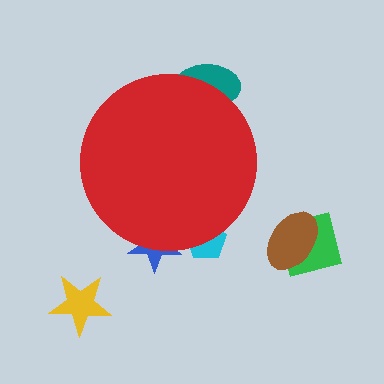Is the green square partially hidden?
No, the green square is fully visible.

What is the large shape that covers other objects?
A red circle.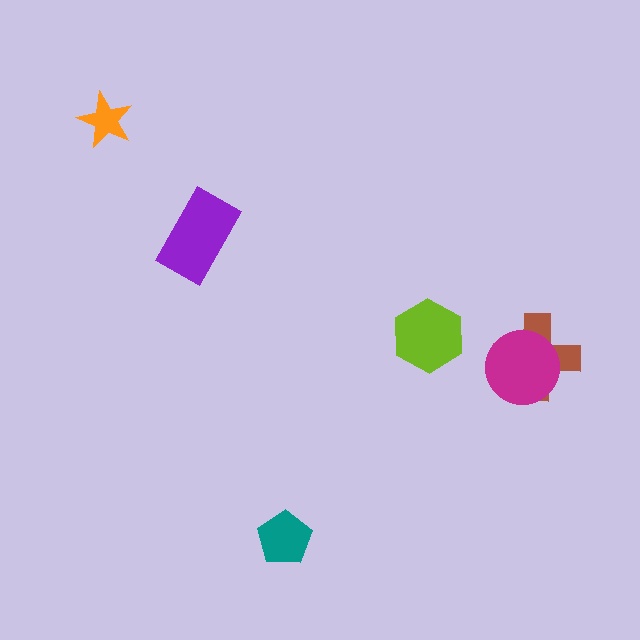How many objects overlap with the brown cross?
1 object overlaps with the brown cross.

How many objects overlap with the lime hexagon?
0 objects overlap with the lime hexagon.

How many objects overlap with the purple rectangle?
0 objects overlap with the purple rectangle.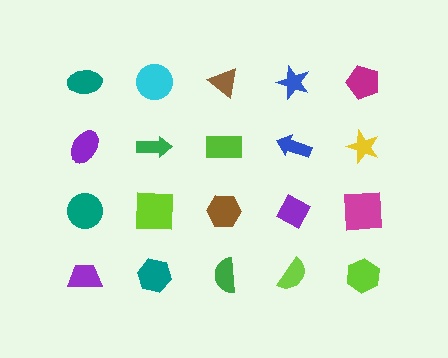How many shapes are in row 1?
5 shapes.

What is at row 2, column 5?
A yellow star.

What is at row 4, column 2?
A teal hexagon.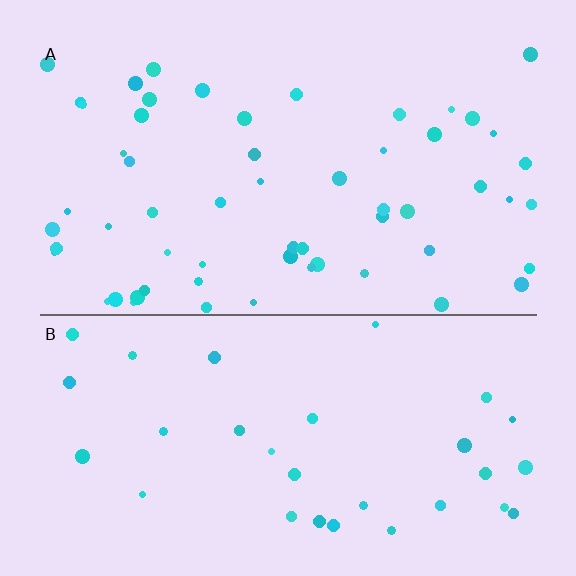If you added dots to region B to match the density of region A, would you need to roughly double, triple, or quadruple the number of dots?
Approximately double.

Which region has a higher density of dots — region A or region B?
A (the top).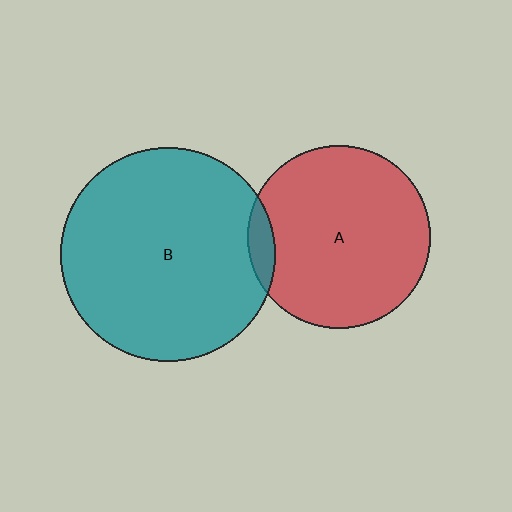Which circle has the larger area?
Circle B (teal).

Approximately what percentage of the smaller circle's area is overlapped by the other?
Approximately 5%.